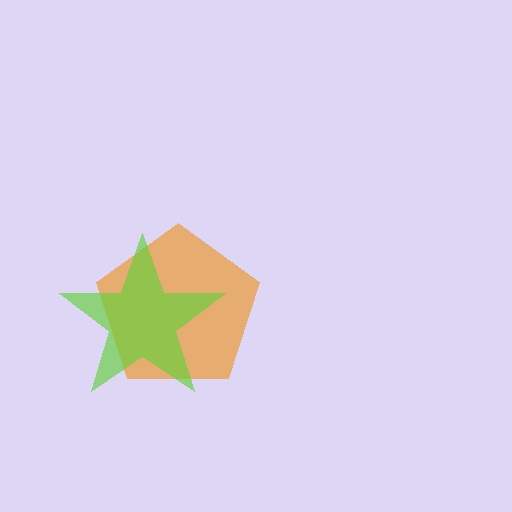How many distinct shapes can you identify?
There are 2 distinct shapes: an orange pentagon, a lime star.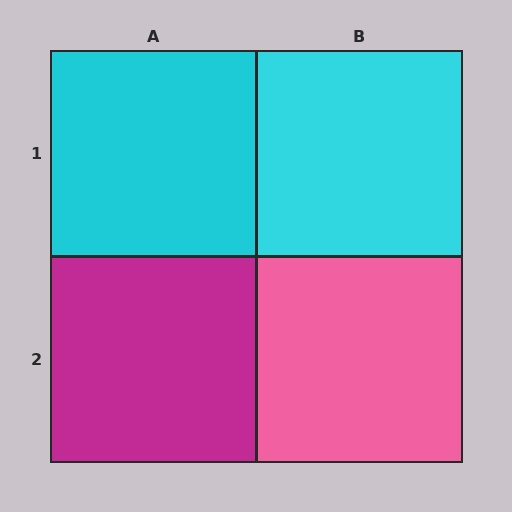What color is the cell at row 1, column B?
Cyan.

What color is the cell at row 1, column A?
Cyan.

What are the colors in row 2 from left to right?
Magenta, pink.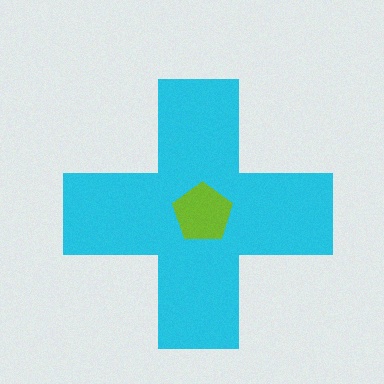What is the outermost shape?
The cyan cross.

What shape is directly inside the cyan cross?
The lime pentagon.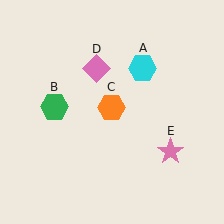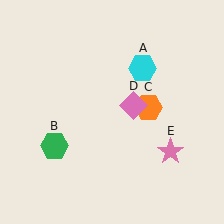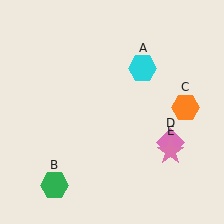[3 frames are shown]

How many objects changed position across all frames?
3 objects changed position: green hexagon (object B), orange hexagon (object C), pink diamond (object D).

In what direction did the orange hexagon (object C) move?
The orange hexagon (object C) moved right.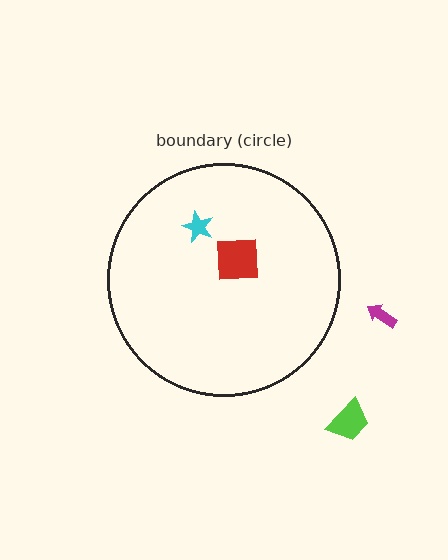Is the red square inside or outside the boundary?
Inside.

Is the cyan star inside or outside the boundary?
Inside.